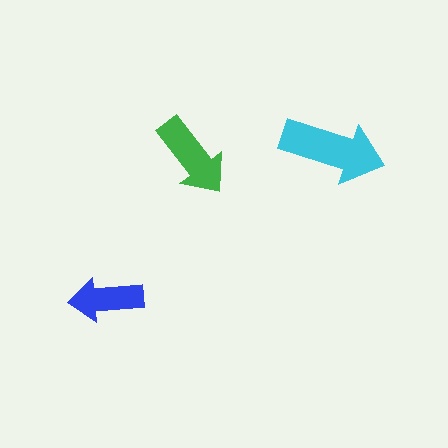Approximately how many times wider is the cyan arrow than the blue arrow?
About 1.5 times wider.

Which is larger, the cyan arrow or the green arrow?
The cyan one.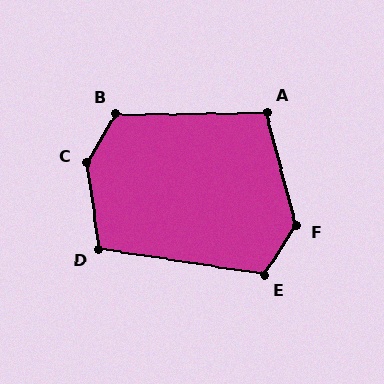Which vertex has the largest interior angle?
C, at approximately 141 degrees.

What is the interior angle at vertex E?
Approximately 115 degrees (obtuse).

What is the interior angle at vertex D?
Approximately 107 degrees (obtuse).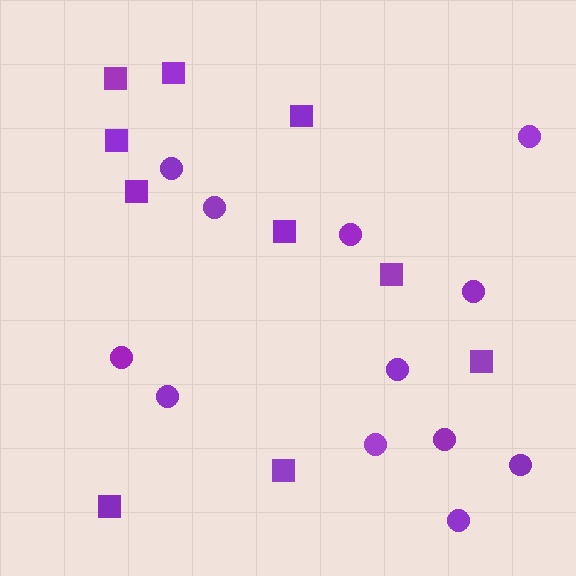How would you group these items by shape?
There are 2 groups: one group of squares (10) and one group of circles (12).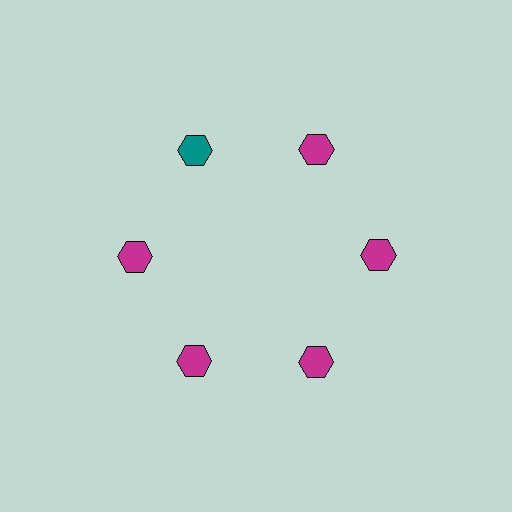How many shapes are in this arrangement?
There are 6 shapes arranged in a ring pattern.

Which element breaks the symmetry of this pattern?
The teal hexagon at roughly the 11 o'clock position breaks the symmetry. All other shapes are magenta hexagons.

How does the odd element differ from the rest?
It has a different color: teal instead of magenta.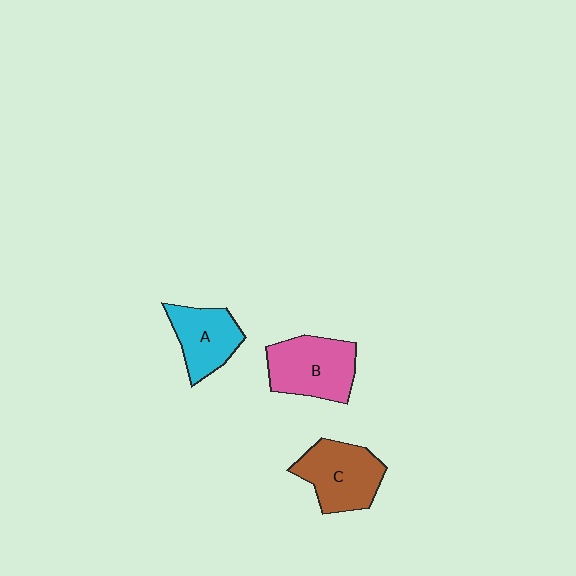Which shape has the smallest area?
Shape A (cyan).